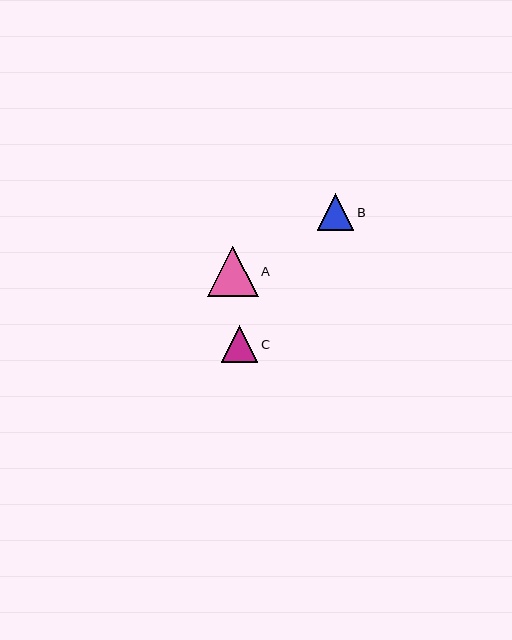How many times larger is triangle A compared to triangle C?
Triangle A is approximately 1.4 times the size of triangle C.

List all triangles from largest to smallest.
From largest to smallest: A, B, C.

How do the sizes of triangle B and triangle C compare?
Triangle B and triangle C are approximately the same size.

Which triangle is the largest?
Triangle A is the largest with a size of approximately 51 pixels.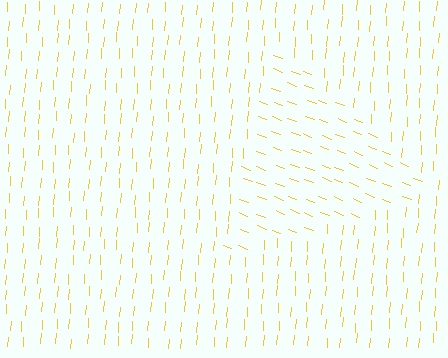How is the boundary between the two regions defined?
The boundary is defined purely by a change in line orientation (approximately 73 degrees difference). All lines are the same color and thickness.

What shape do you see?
I see a triangle.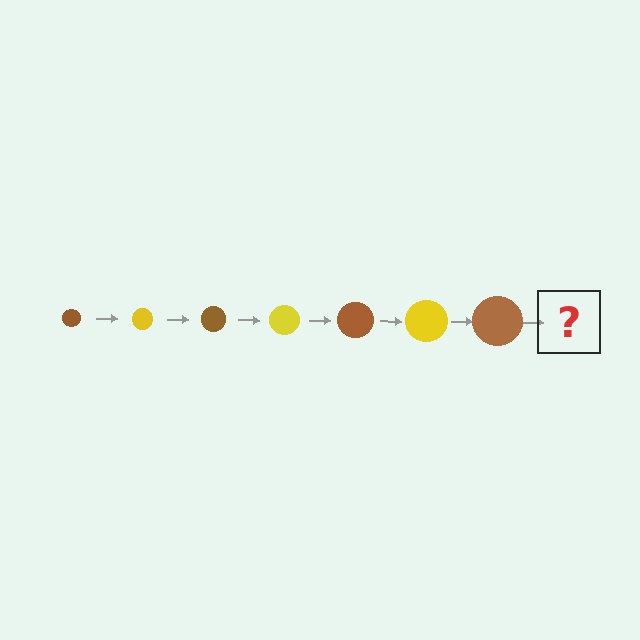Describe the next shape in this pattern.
It should be a yellow circle, larger than the previous one.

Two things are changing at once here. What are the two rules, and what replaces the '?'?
The two rules are that the circle grows larger each step and the color cycles through brown and yellow. The '?' should be a yellow circle, larger than the previous one.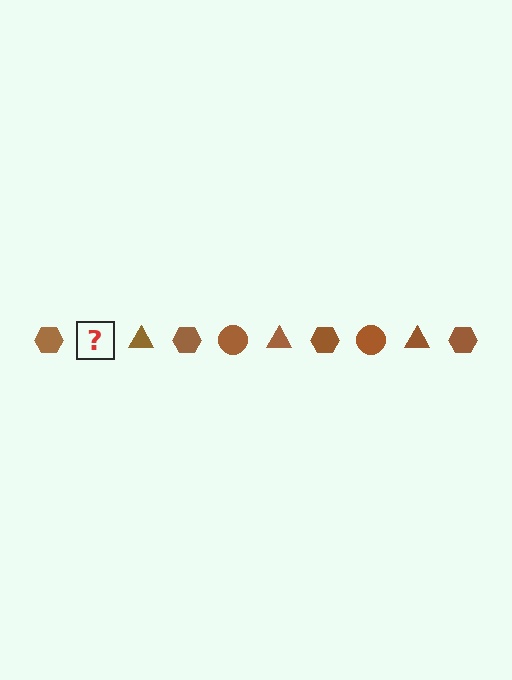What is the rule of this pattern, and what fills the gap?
The rule is that the pattern cycles through hexagon, circle, triangle shapes in brown. The gap should be filled with a brown circle.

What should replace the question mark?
The question mark should be replaced with a brown circle.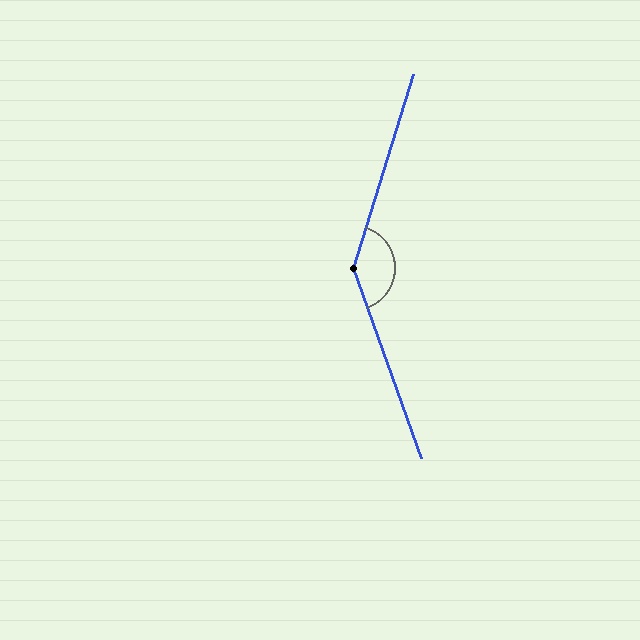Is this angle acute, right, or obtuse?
It is obtuse.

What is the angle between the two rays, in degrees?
Approximately 143 degrees.